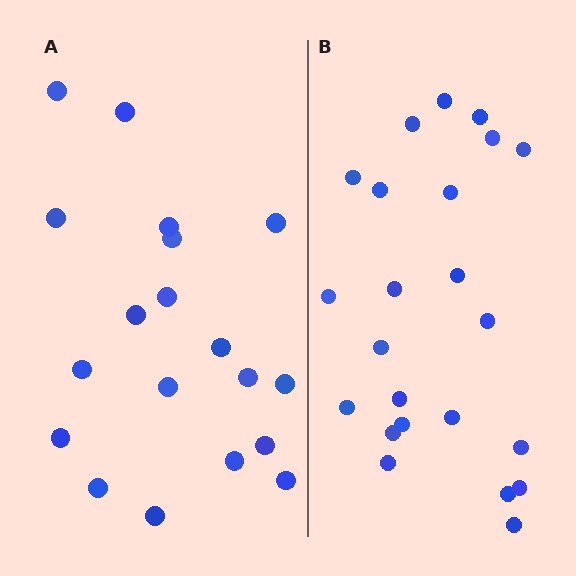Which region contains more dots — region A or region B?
Region B (the right region) has more dots.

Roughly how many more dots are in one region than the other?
Region B has about 4 more dots than region A.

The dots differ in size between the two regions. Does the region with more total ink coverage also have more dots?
No. Region A has more total ink coverage because its dots are larger, but region B actually contains more individual dots. Total area can be misleading — the number of items is what matters here.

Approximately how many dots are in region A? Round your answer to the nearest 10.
About 20 dots. (The exact count is 19, which rounds to 20.)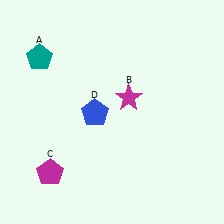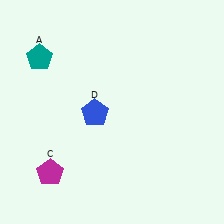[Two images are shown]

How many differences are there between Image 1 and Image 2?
There is 1 difference between the two images.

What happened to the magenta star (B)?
The magenta star (B) was removed in Image 2. It was in the top-right area of Image 1.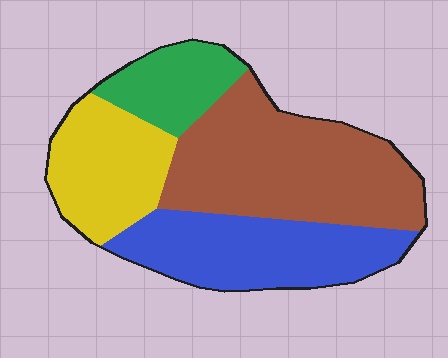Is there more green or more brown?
Brown.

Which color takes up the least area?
Green, at roughly 15%.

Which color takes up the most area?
Brown, at roughly 40%.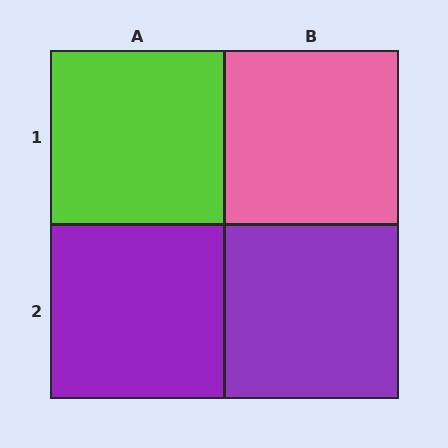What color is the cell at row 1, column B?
Pink.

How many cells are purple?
2 cells are purple.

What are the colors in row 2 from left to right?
Purple, purple.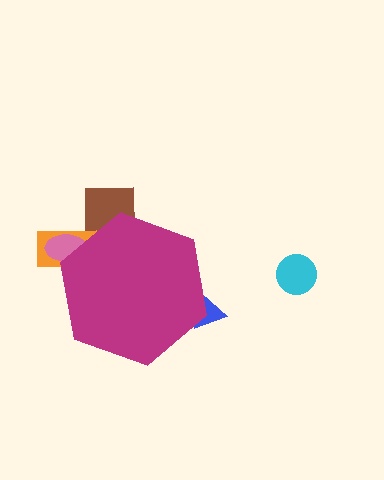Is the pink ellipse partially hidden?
Yes, the pink ellipse is partially hidden behind the magenta hexagon.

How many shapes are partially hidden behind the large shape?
4 shapes are partially hidden.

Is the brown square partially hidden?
Yes, the brown square is partially hidden behind the magenta hexagon.